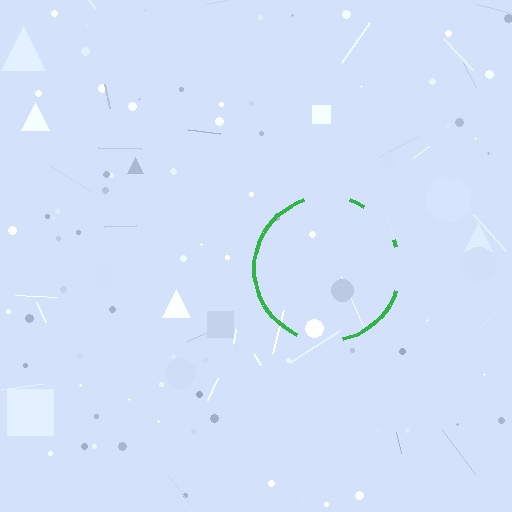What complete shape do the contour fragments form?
The contour fragments form a circle.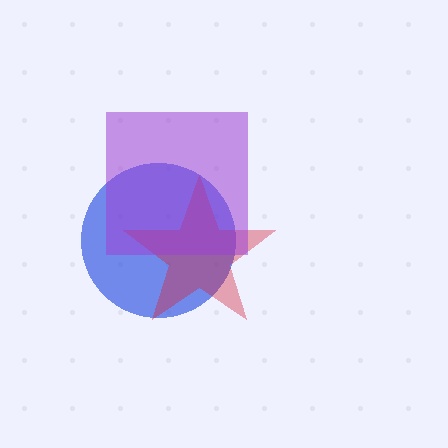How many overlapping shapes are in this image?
There are 3 overlapping shapes in the image.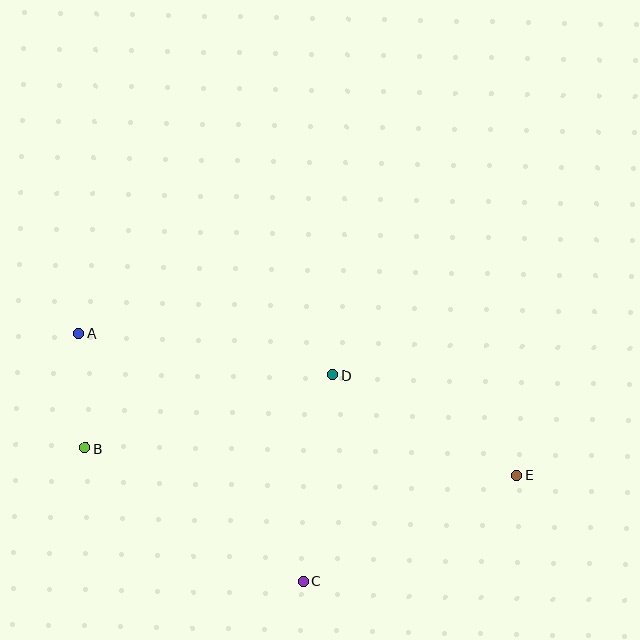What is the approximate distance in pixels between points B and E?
The distance between B and E is approximately 433 pixels.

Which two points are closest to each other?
Points A and B are closest to each other.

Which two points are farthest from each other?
Points A and E are farthest from each other.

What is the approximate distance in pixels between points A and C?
The distance between A and C is approximately 334 pixels.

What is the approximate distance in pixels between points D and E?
The distance between D and E is approximately 210 pixels.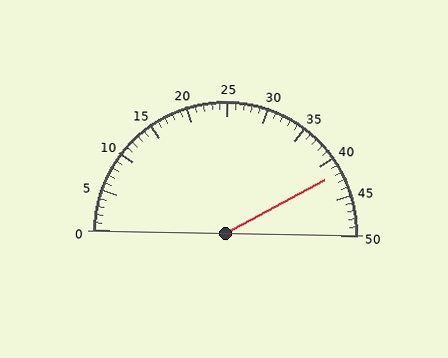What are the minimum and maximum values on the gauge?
The gauge ranges from 0 to 50.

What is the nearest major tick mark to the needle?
The nearest major tick mark is 40.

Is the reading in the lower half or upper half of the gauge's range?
The reading is in the upper half of the range (0 to 50).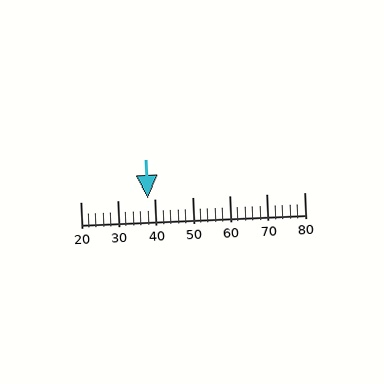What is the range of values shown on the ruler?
The ruler shows values from 20 to 80.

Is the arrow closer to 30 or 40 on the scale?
The arrow is closer to 40.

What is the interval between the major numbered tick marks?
The major tick marks are spaced 10 units apart.